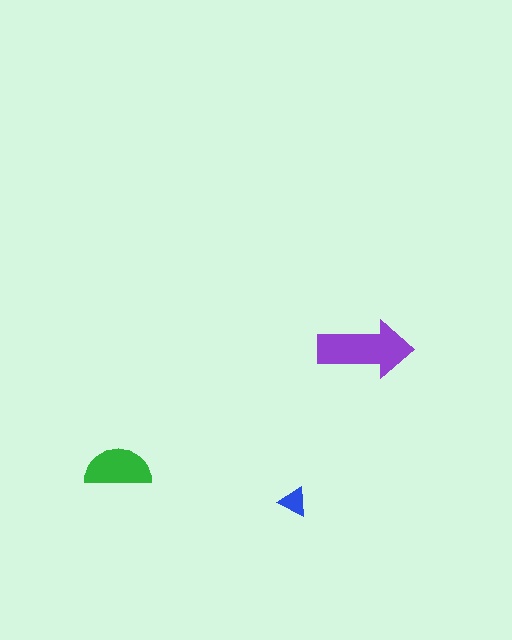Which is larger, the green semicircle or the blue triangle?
The green semicircle.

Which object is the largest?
The purple arrow.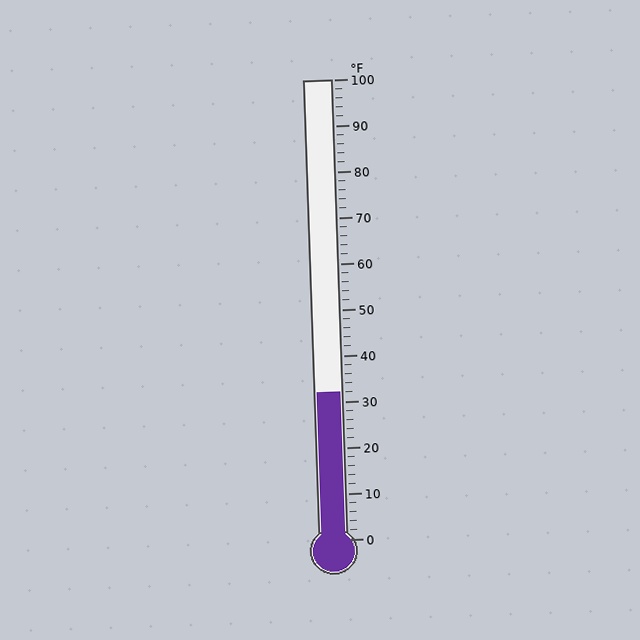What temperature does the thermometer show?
The thermometer shows approximately 32°F.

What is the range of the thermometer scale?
The thermometer scale ranges from 0°F to 100°F.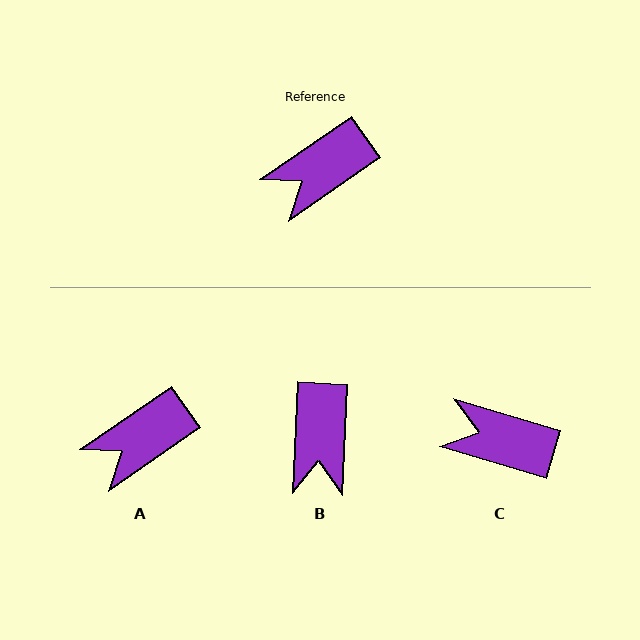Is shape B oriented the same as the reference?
No, it is off by about 52 degrees.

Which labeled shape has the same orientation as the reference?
A.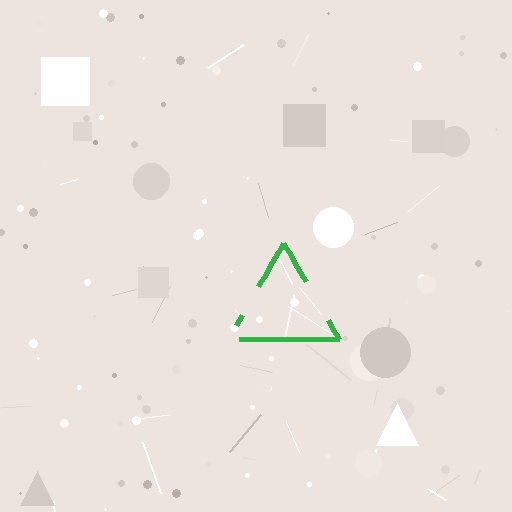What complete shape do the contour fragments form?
The contour fragments form a triangle.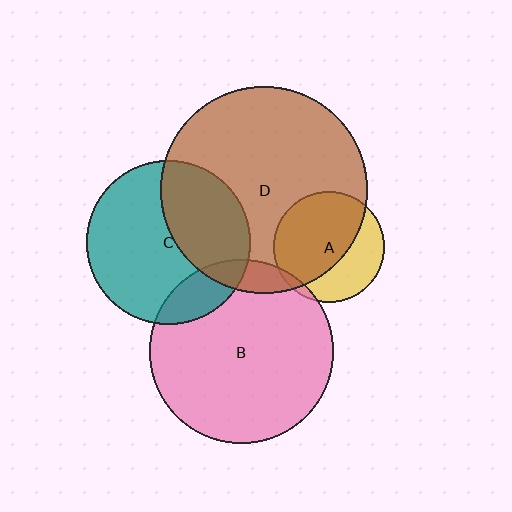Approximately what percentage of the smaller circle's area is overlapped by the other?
Approximately 65%.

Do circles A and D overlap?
Yes.